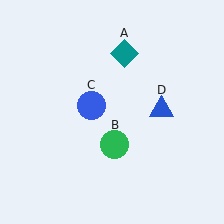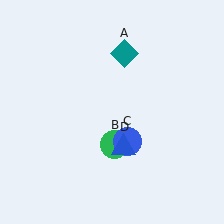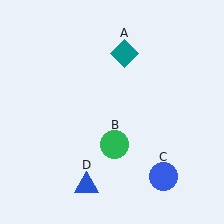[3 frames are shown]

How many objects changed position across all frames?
2 objects changed position: blue circle (object C), blue triangle (object D).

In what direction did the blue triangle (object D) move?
The blue triangle (object D) moved down and to the left.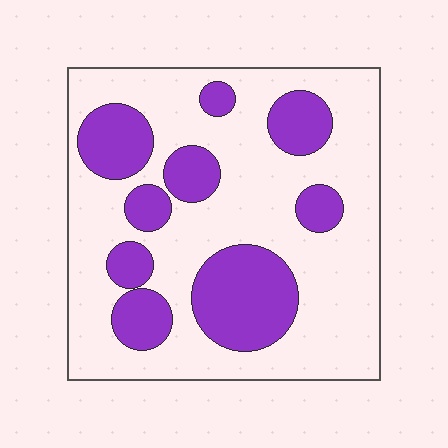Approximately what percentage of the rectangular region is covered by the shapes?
Approximately 30%.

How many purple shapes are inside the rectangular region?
9.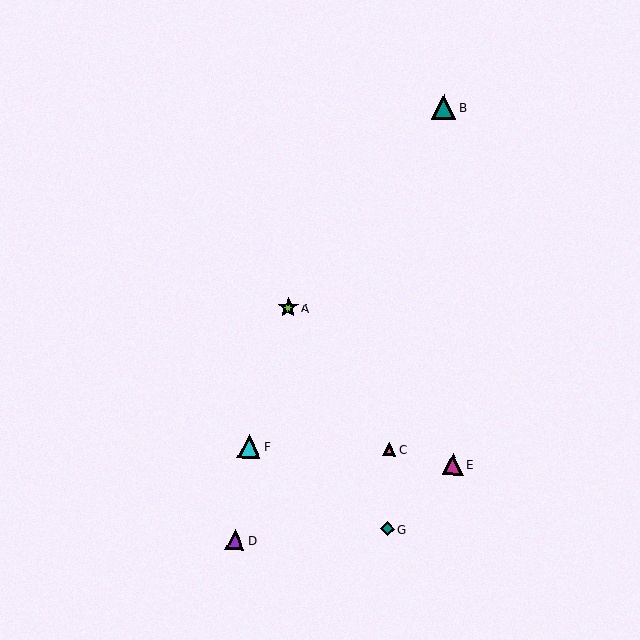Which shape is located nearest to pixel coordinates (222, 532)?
The purple triangle (labeled D) at (235, 540) is nearest to that location.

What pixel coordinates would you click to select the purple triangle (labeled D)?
Click at (235, 540) to select the purple triangle D.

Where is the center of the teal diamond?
The center of the teal diamond is at (387, 529).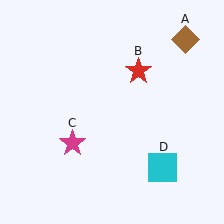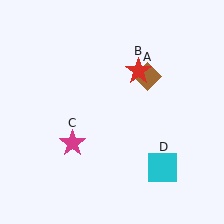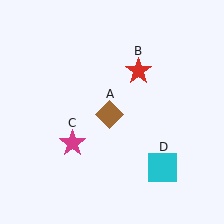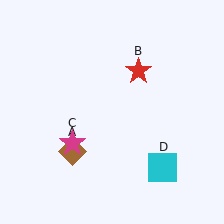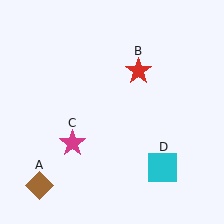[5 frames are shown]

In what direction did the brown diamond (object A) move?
The brown diamond (object A) moved down and to the left.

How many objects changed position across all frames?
1 object changed position: brown diamond (object A).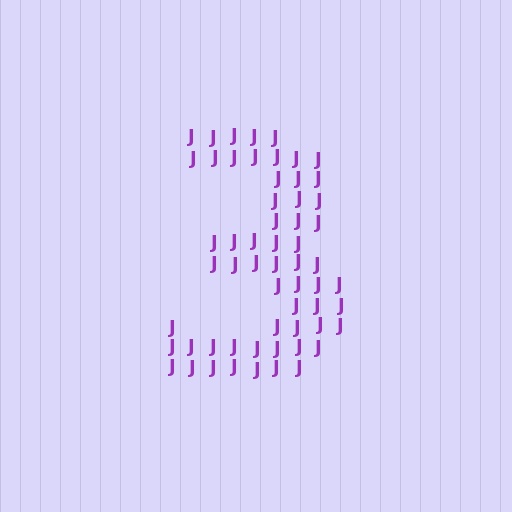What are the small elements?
The small elements are letter J's.